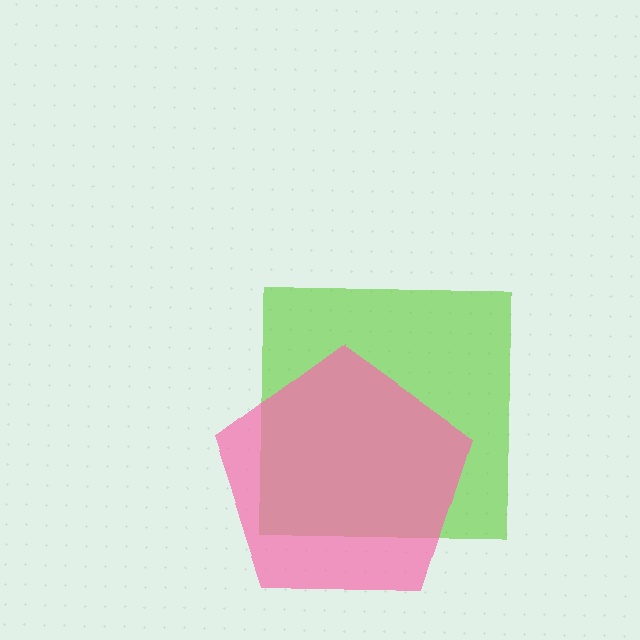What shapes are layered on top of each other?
The layered shapes are: a lime square, a pink pentagon.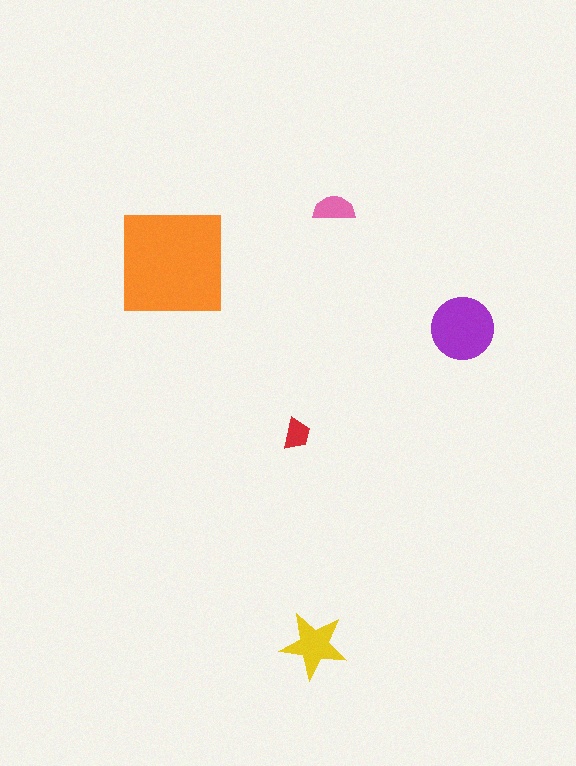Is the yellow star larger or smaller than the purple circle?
Smaller.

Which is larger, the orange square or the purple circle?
The orange square.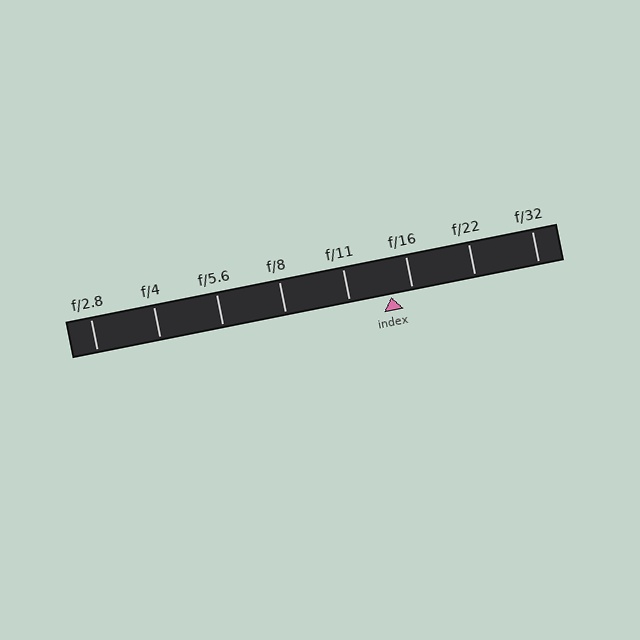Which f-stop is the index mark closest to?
The index mark is closest to f/16.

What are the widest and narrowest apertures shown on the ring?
The widest aperture shown is f/2.8 and the narrowest is f/32.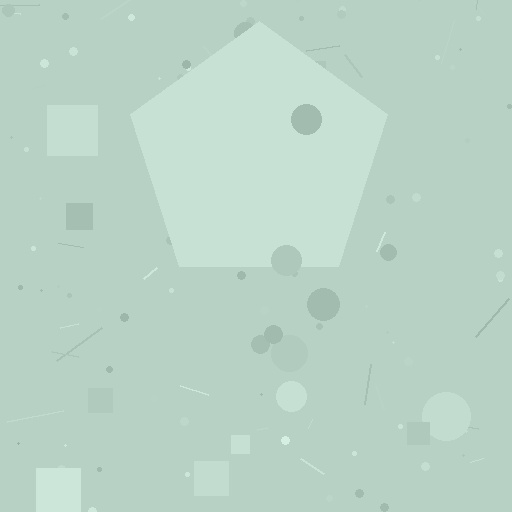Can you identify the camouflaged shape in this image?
The camouflaged shape is a pentagon.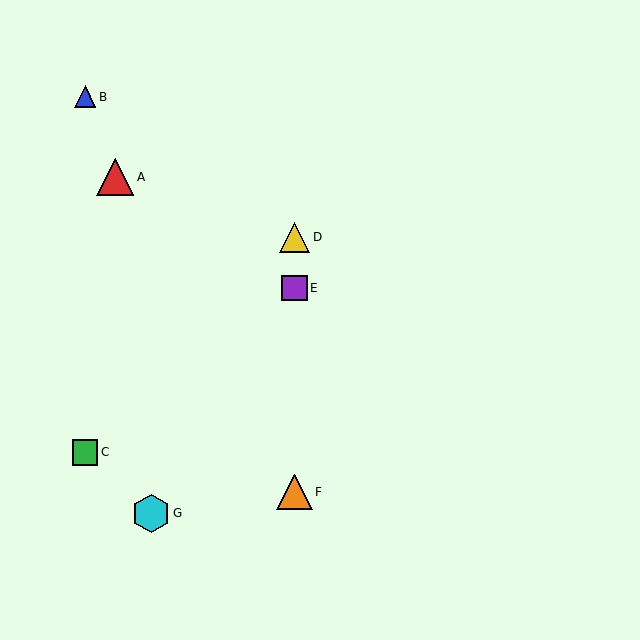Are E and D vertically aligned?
Yes, both are at x≈294.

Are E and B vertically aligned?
No, E is at x≈294 and B is at x≈85.